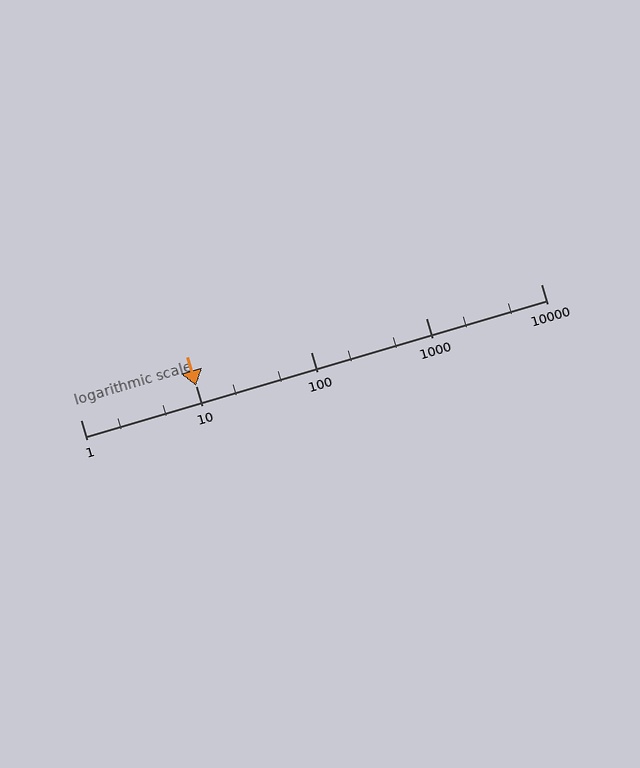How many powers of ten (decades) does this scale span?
The scale spans 4 decades, from 1 to 10000.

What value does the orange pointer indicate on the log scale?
The pointer indicates approximately 10.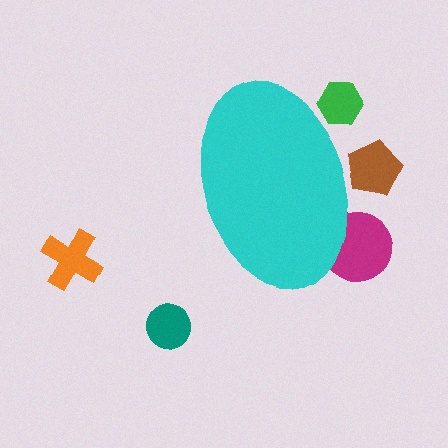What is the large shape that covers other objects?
A cyan ellipse.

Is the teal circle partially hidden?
No, the teal circle is fully visible.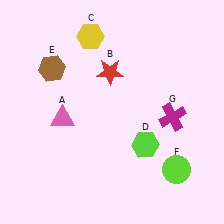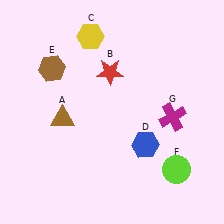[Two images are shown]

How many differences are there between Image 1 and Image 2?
There are 2 differences between the two images.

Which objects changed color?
A changed from pink to brown. D changed from lime to blue.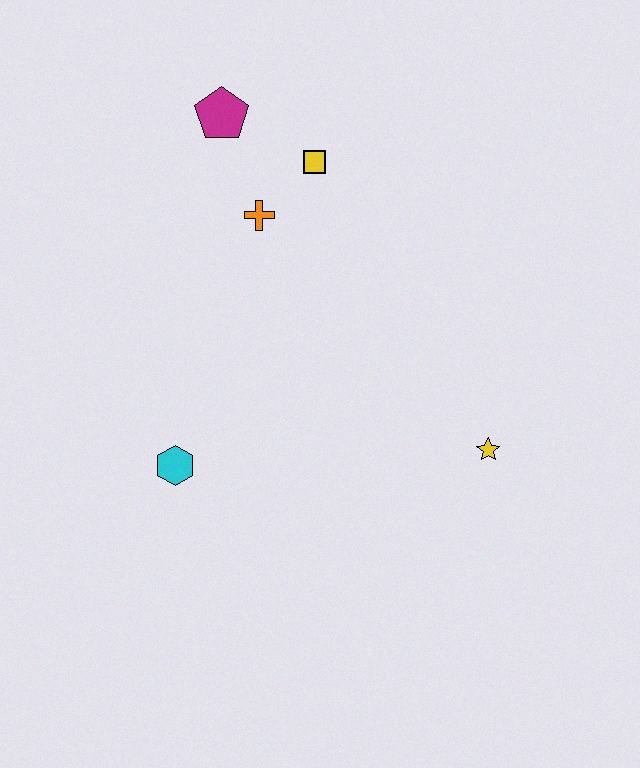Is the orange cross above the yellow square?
No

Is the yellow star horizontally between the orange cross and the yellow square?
No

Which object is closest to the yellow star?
The cyan hexagon is closest to the yellow star.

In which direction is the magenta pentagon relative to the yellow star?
The magenta pentagon is above the yellow star.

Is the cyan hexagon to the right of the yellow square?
No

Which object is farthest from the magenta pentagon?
The yellow star is farthest from the magenta pentagon.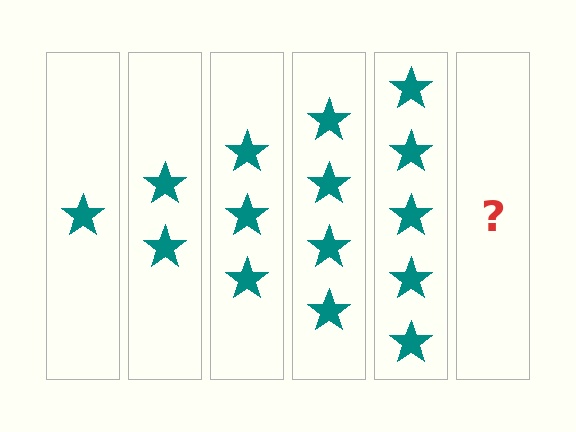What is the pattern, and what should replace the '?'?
The pattern is that each step adds one more star. The '?' should be 6 stars.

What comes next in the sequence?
The next element should be 6 stars.